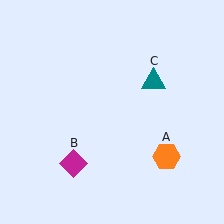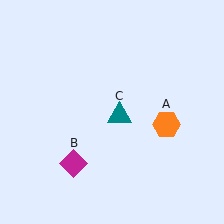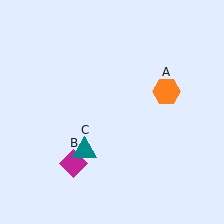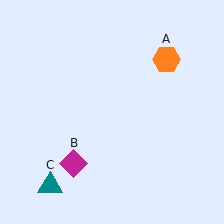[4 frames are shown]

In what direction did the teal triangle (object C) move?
The teal triangle (object C) moved down and to the left.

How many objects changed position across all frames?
2 objects changed position: orange hexagon (object A), teal triangle (object C).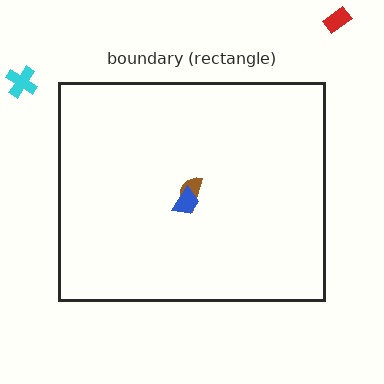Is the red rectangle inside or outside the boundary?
Outside.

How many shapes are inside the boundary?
2 inside, 2 outside.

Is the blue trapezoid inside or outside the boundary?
Inside.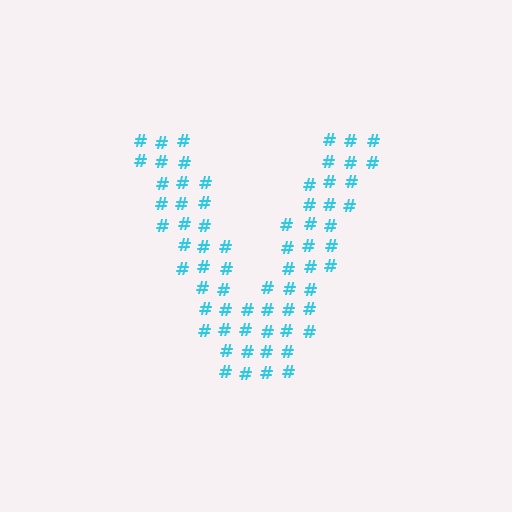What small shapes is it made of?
It is made of small hash symbols.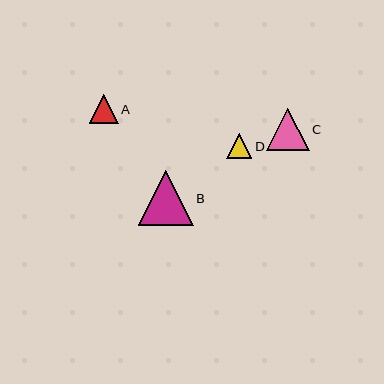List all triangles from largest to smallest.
From largest to smallest: B, C, A, D.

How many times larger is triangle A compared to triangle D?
Triangle A is approximately 1.2 times the size of triangle D.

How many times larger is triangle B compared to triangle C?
Triangle B is approximately 1.3 times the size of triangle C.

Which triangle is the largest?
Triangle B is the largest with a size of approximately 55 pixels.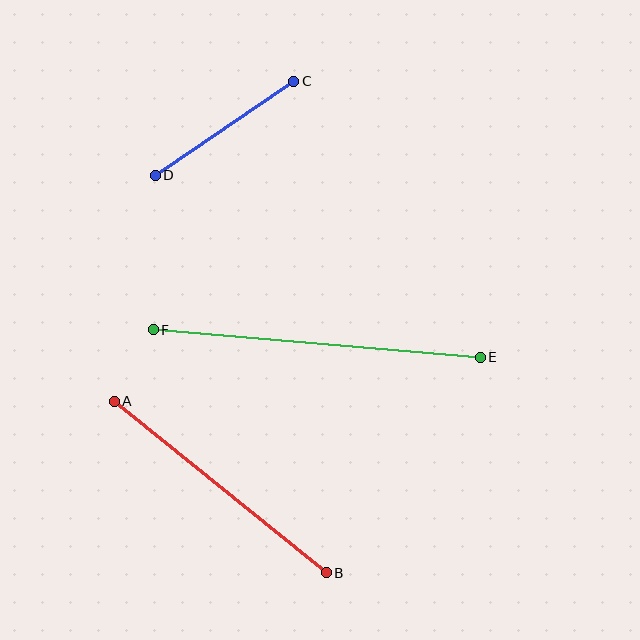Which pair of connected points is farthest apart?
Points E and F are farthest apart.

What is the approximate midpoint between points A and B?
The midpoint is at approximately (220, 487) pixels.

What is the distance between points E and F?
The distance is approximately 328 pixels.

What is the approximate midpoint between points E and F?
The midpoint is at approximately (317, 343) pixels.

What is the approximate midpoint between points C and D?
The midpoint is at approximately (225, 128) pixels.